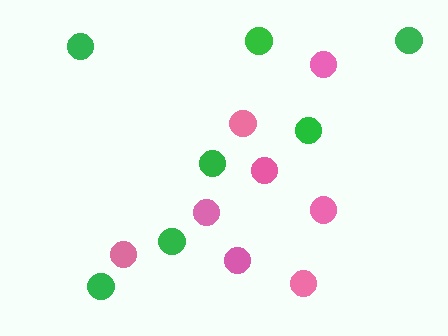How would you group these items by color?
There are 2 groups: one group of green circles (7) and one group of pink circles (8).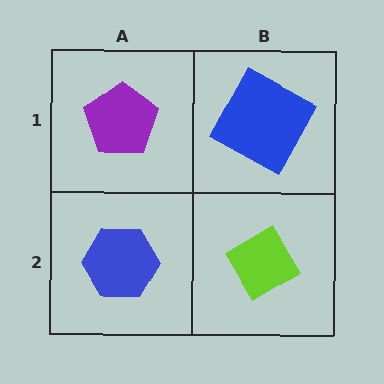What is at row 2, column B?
A lime diamond.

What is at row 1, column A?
A purple pentagon.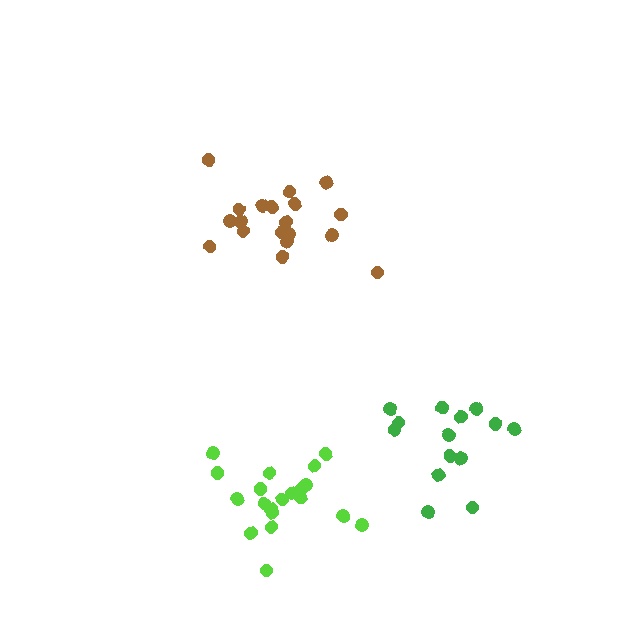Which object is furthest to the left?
The lime cluster is leftmost.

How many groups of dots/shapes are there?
There are 3 groups.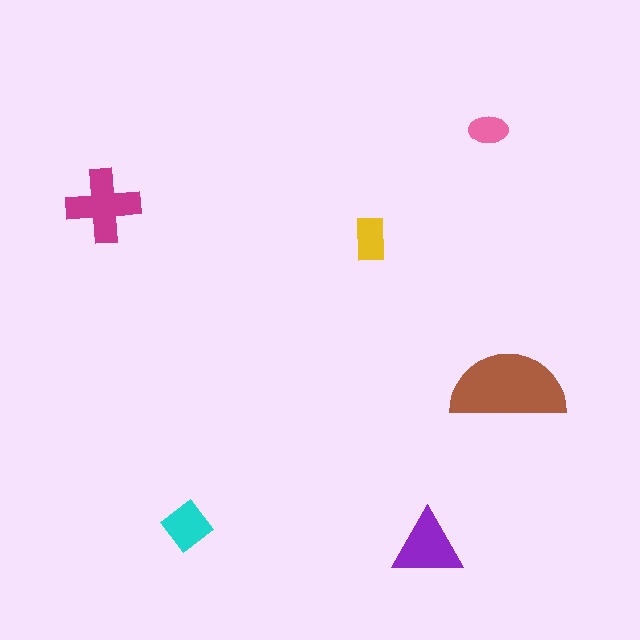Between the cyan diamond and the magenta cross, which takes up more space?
The magenta cross.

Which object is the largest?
The brown semicircle.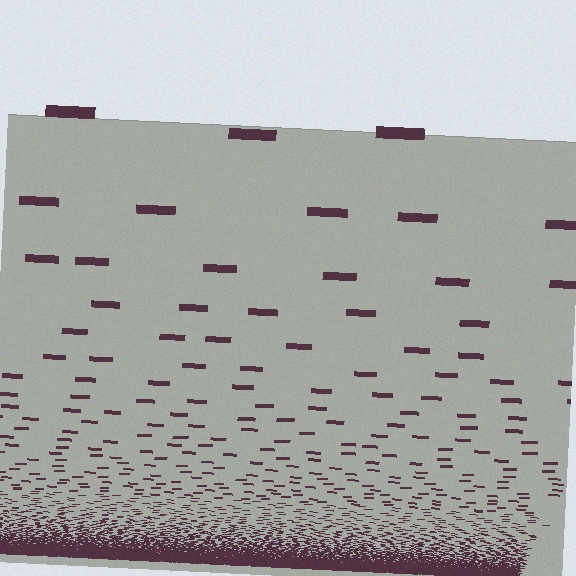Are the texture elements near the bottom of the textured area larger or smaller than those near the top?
Smaller. The gradient is inverted — elements near the bottom are smaller and denser.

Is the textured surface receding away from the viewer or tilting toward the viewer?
The surface appears to tilt toward the viewer. Texture elements get larger and sparser toward the top.